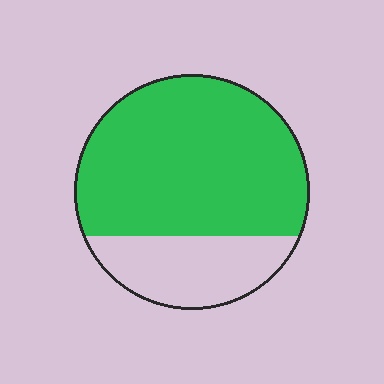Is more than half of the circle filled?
Yes.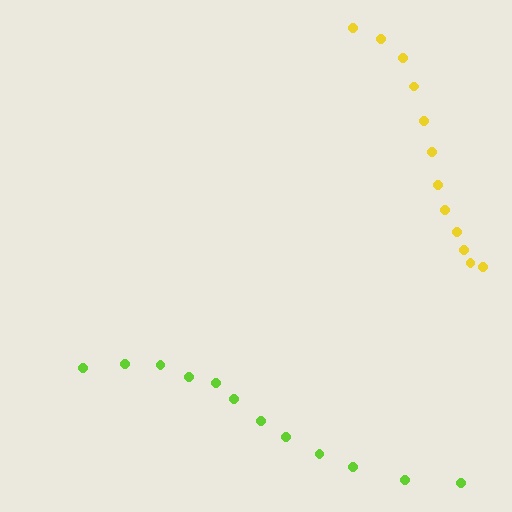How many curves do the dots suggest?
There are 2 distinct paths.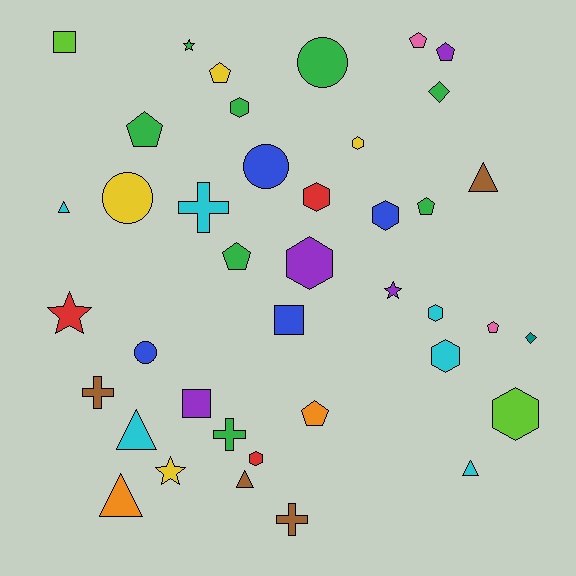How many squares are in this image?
There are 3 squares.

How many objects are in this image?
There are 40 objects.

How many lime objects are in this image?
There are 2 lime objects.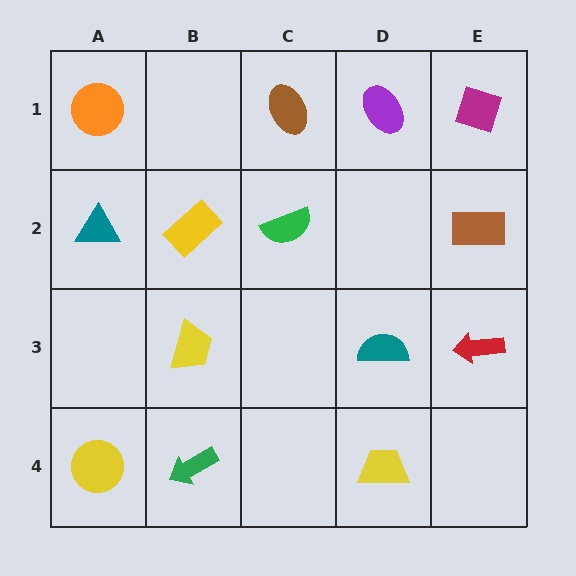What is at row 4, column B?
A green arrow.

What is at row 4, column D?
A yellow trapezoid.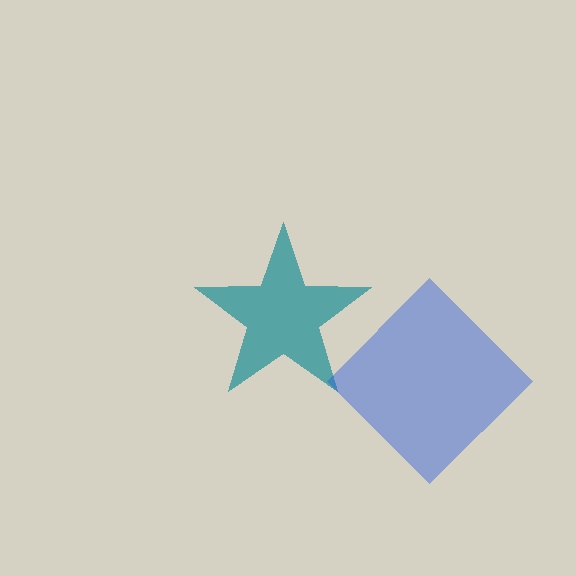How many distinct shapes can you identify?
There are 2 distinct shapes: a teal star, a blue diamond.